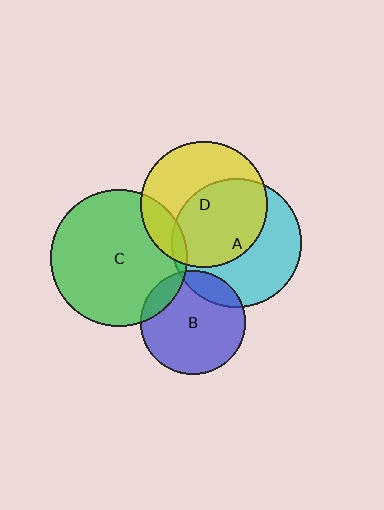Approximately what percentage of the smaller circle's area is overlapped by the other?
Approximately 15%.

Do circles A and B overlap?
Yes.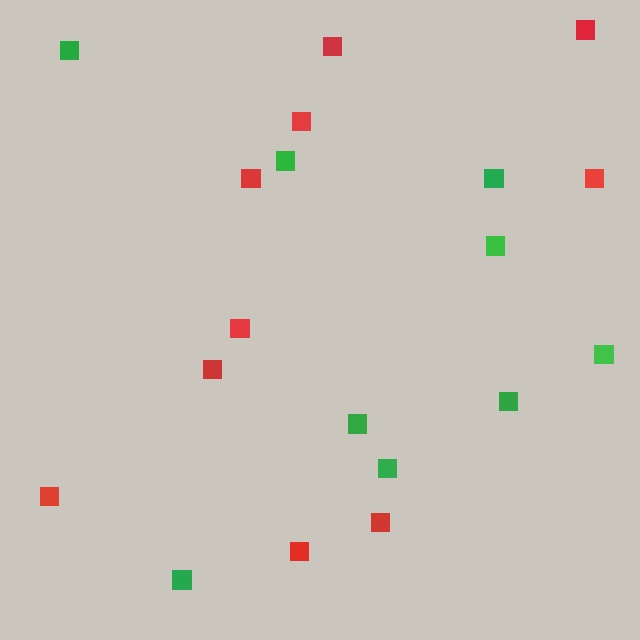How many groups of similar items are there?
There are 2 groups: one group of red squares (10) and one group of green squares (9).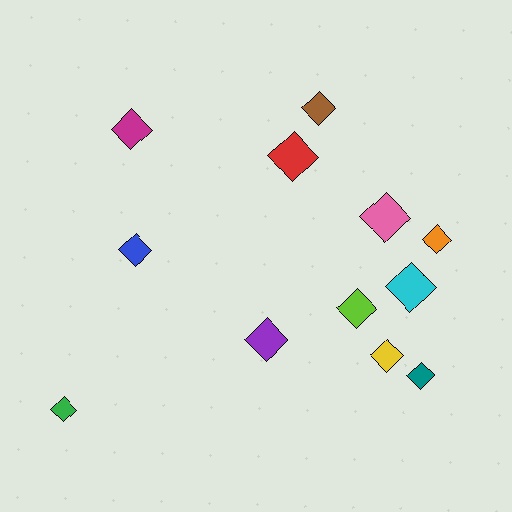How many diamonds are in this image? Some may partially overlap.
There are 12 diamonds.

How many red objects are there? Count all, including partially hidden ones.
There is 1 red object.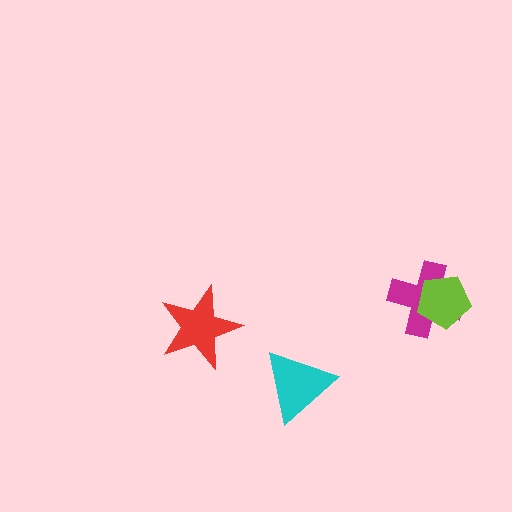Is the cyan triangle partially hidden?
No, no other shape covers it.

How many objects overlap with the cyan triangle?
0 objects overlap with the cyan triangle.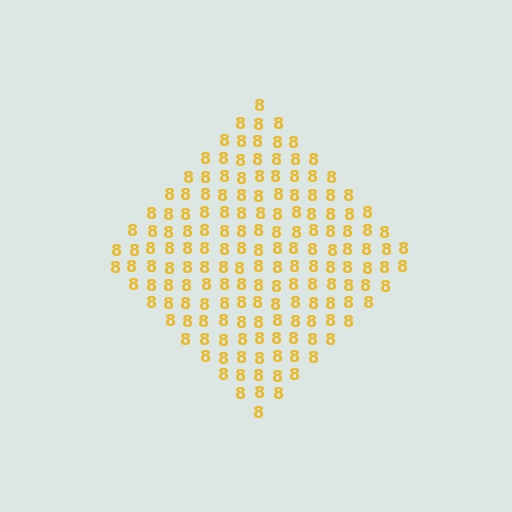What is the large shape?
The large shape is a diamond.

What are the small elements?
The small elements are digit 8's.